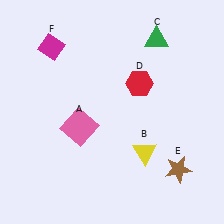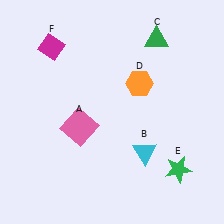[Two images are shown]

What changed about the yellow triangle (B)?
In Image 1, B is yellow. In Image 2, it changed to cyan.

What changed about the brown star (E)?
In Image 1, E is brown. In Image 2, it changed to green.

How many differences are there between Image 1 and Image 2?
There are 3 differences between the two images.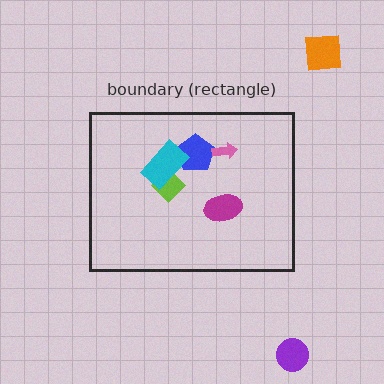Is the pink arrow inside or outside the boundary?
Inside.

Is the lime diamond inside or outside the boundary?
Inside.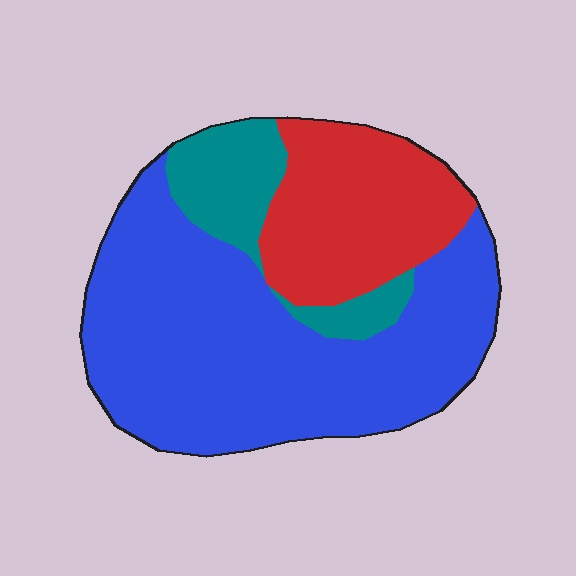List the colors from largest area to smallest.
From largest to smallest: blue, red, teal.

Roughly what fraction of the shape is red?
Red takes up about one quarter (1/4) of the shape.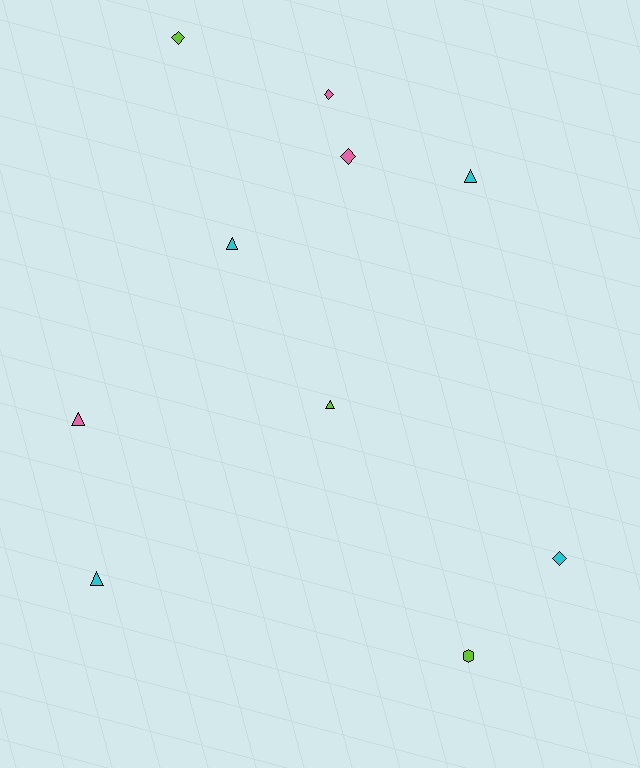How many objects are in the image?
There are 10 objects.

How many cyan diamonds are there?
There is 1 cyan diamond.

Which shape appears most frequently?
Triangle, with 5 objects.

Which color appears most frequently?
Cyan, with 4 objects.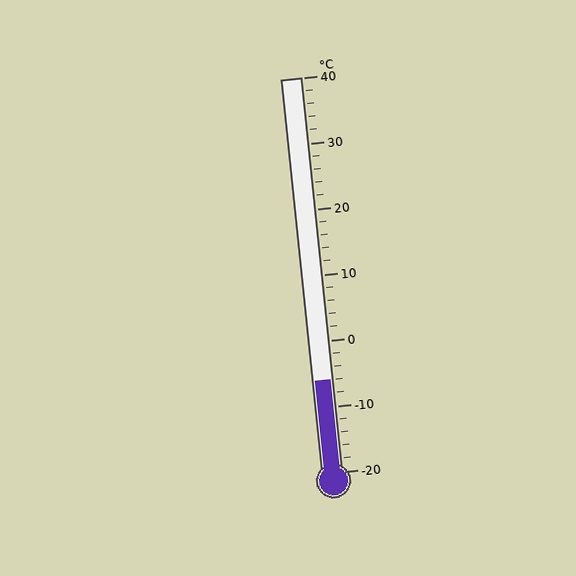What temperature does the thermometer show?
The thermometer shows approximately -6°C.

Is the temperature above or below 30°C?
The temperature is below 30°C.